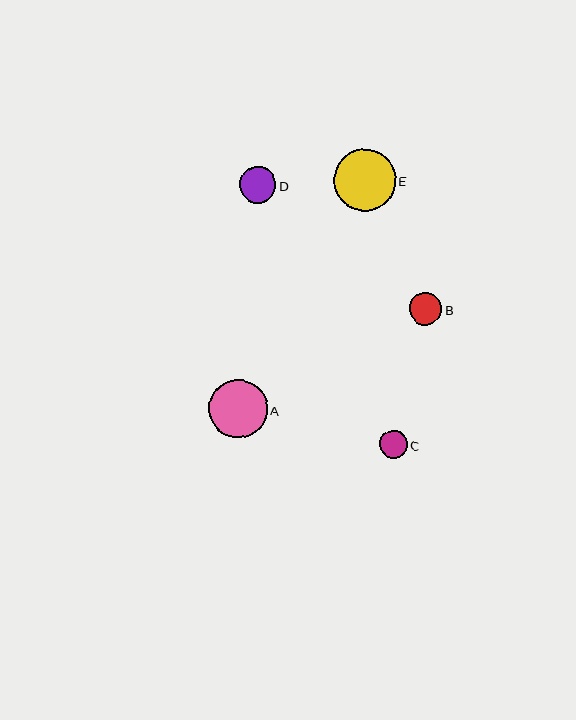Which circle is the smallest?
Circle C is the smallest with a size of approximately 28 pixels.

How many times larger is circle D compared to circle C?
Circle D is approximately 1.3 times the size of circle C.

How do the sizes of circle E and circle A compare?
Circle E and circle A are approximately the same size.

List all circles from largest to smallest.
From largest to smallest: E, A, D, B, C.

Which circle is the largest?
Circle E is the largest with a size of approximately 61 pixels.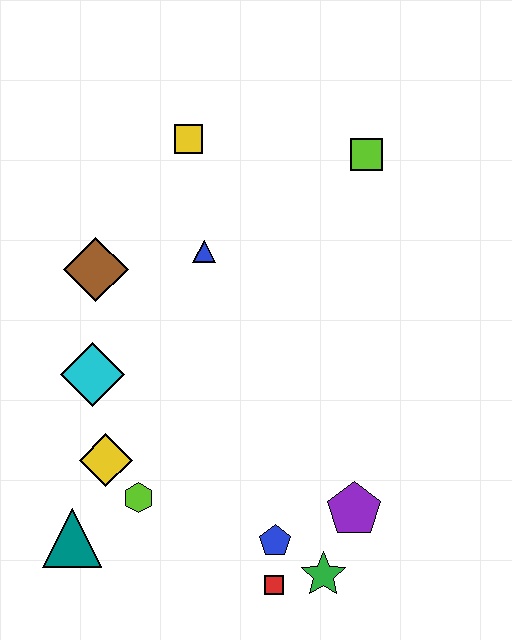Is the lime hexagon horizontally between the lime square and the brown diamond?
Yes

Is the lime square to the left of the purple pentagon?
No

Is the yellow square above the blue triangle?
Yes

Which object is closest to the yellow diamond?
The lime hexagon is closest to the yellow diamond.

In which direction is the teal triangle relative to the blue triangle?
The teal triangle is below the blue triangle.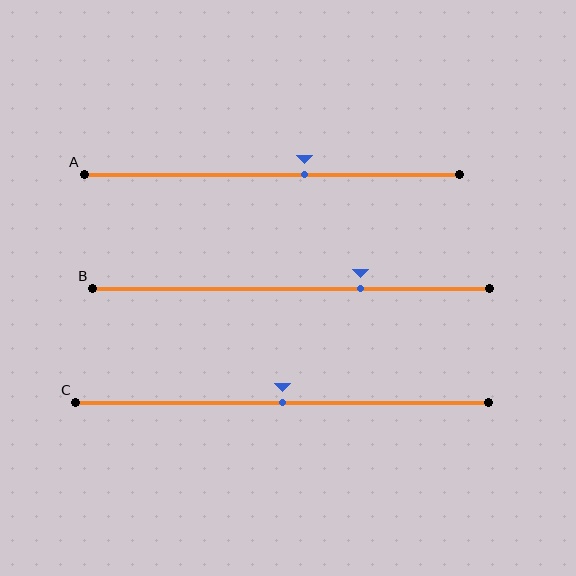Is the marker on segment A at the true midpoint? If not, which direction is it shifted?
No, the marker on segment A is shifted to the right by about 9% of the segment length.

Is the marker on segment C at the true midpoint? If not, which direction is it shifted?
Yes, the marker on segment C is at the true midpoint.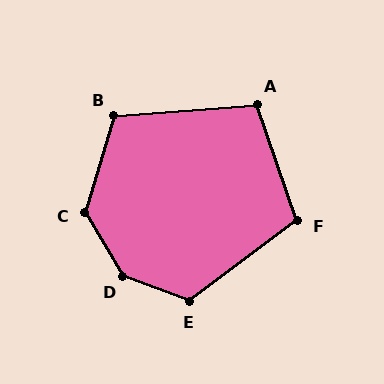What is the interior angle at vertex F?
Approximately 108 degrees (obtuse).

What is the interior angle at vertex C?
Approximately 133 degrees (obtuse).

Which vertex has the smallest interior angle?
A, at approximately 104 degrees.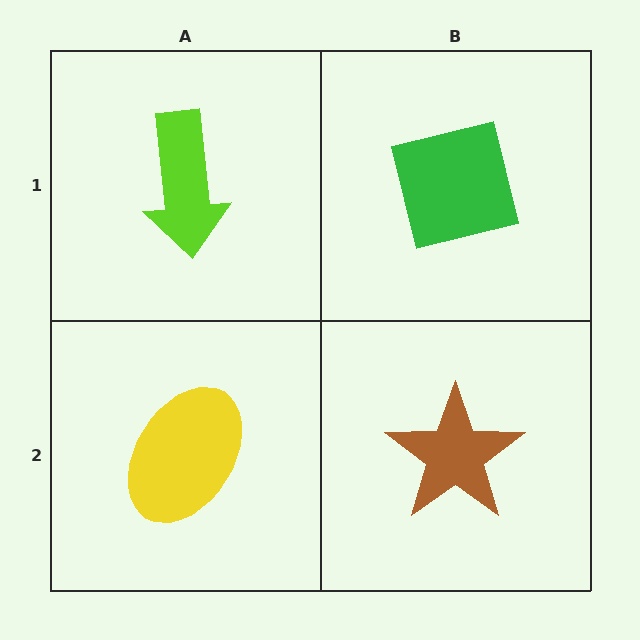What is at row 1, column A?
A lime arrow.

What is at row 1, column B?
A green square.